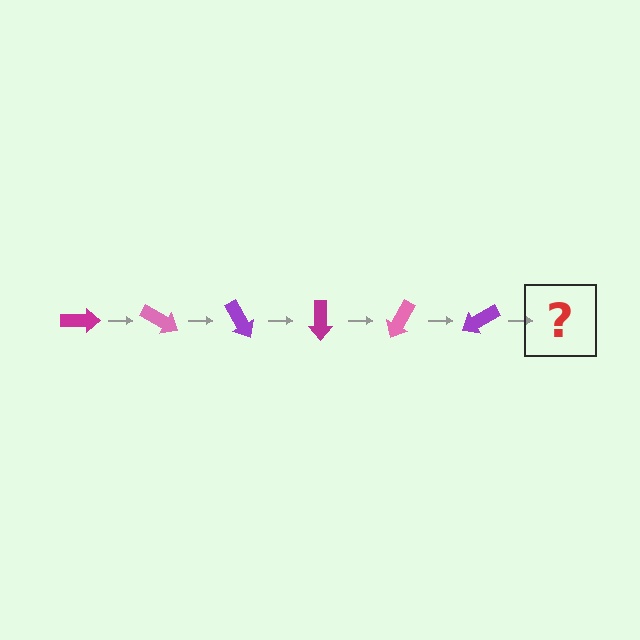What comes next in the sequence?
The next element should be a magenta arrow, rotated 180 degrees from the start.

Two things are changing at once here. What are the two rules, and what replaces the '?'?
The two rules are that it rotates 30 degrees each step and the color cycles through magenta, pink, and purple. The '?' should be a magenta arrow, rotated 180 degrees from the start.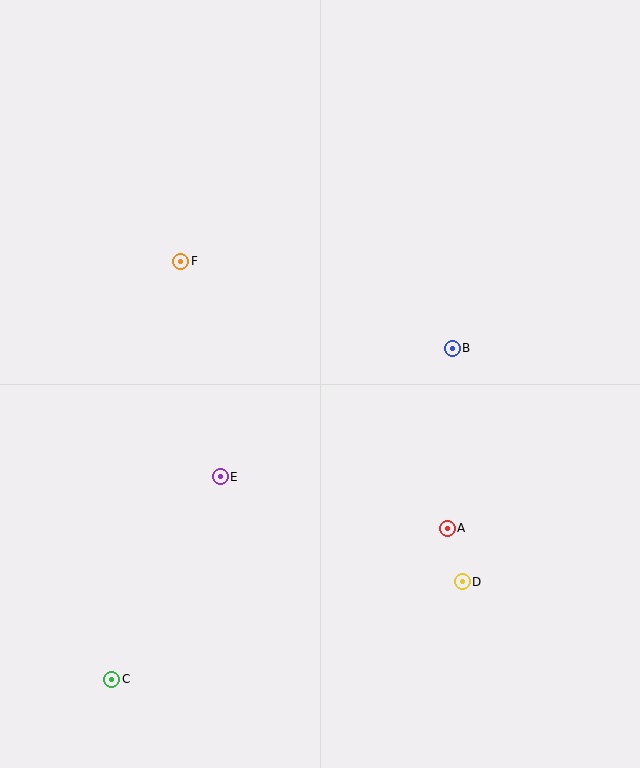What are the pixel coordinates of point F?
Point F is at (181, 261).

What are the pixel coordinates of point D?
Point D is at (462, 582).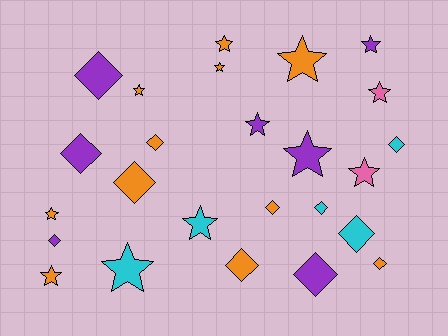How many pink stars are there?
There are 2 pink stars.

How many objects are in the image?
There are 25 objects.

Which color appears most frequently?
Orange, with 11 objects.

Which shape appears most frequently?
Star, with 13 objects.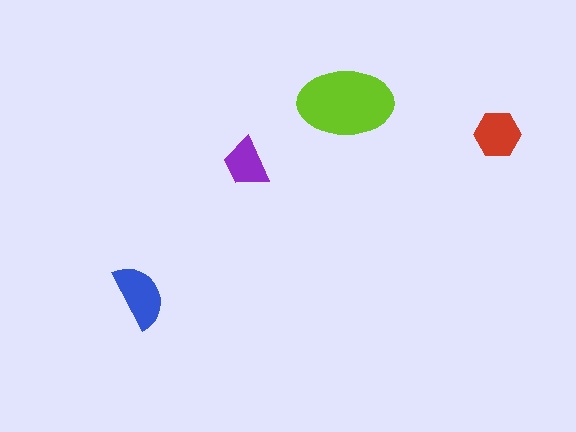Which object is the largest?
The lime ellipse.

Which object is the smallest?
The purple trapezoid.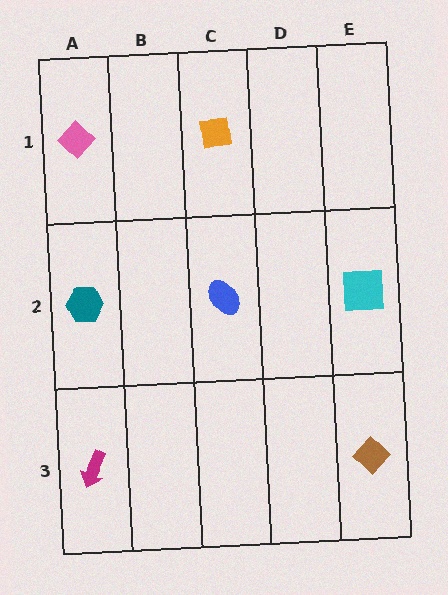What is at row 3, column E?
A brown diamond.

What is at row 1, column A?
A pink diamond.